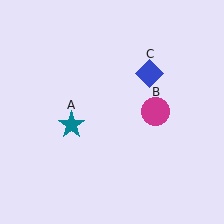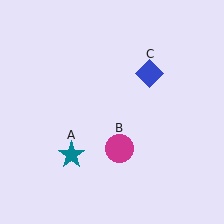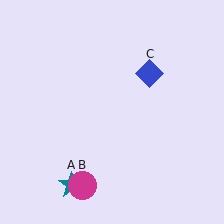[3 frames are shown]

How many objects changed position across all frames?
2 objects changed position: teal star (object A), magenta circle (object B).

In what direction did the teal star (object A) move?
The teal star (object A) moved down.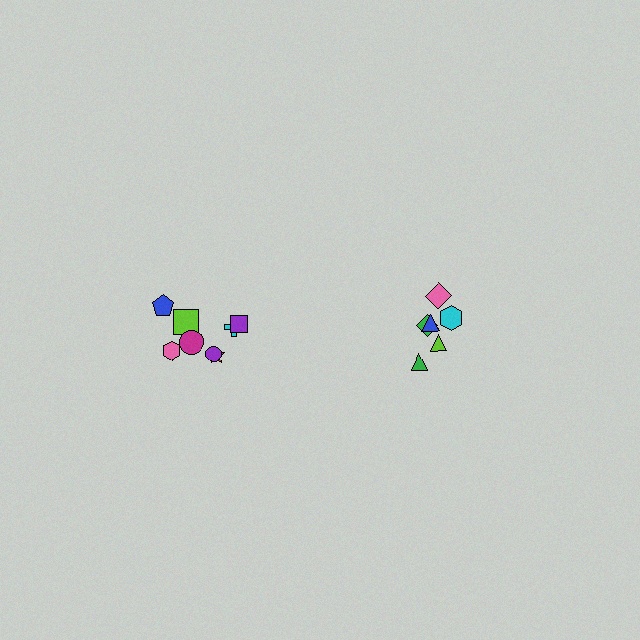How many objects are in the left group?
There are 8 objects.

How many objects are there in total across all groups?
There are 14 objects.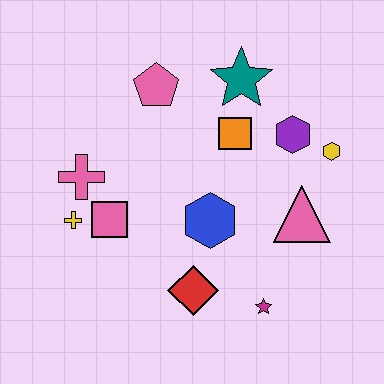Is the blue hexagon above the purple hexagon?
No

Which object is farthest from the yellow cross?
The yellow hexagon is farthest from the yellow cross.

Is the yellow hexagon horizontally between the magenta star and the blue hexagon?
No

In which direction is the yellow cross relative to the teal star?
The yellow cross is to the left of the teal star.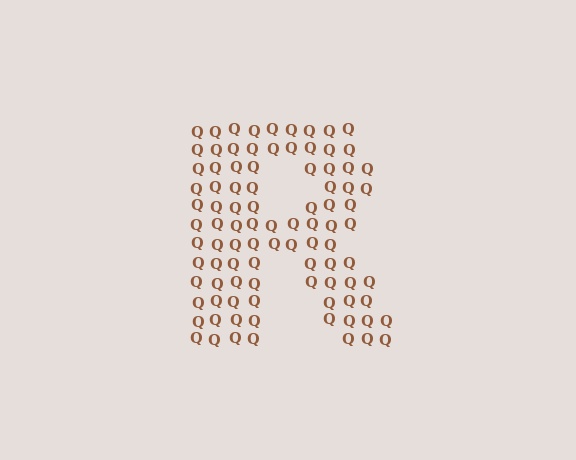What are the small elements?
The small elements are letter Q's.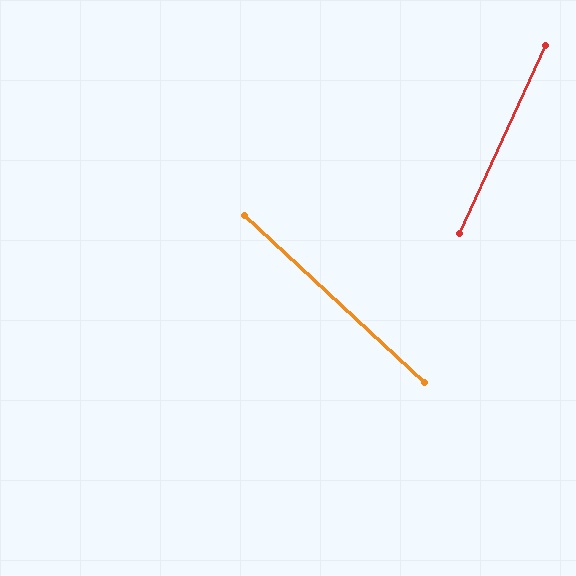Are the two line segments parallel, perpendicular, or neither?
Neither parallel nor perpendicular — they differ by about 72°.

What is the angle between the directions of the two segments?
Approximately 72 degrees.